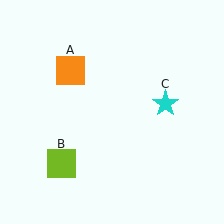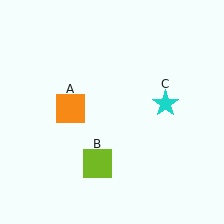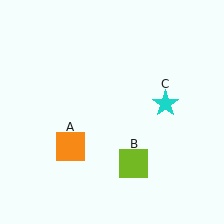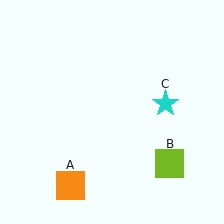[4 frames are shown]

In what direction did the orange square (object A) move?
The orange square (object A) moved down.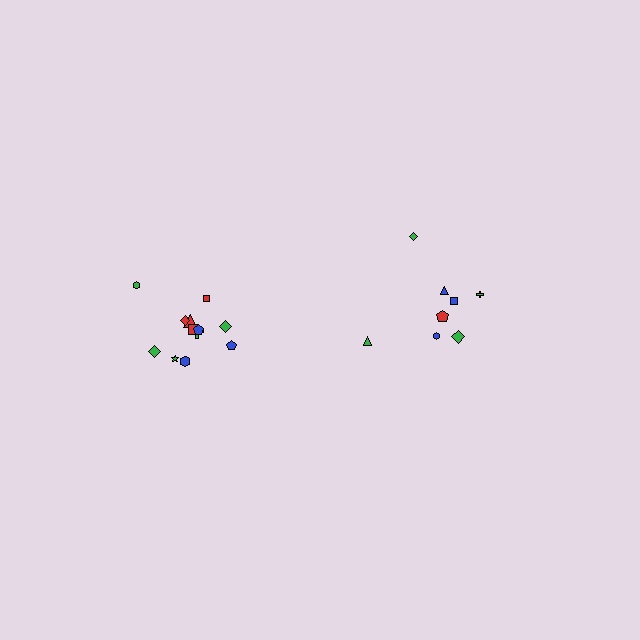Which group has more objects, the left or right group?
The left group.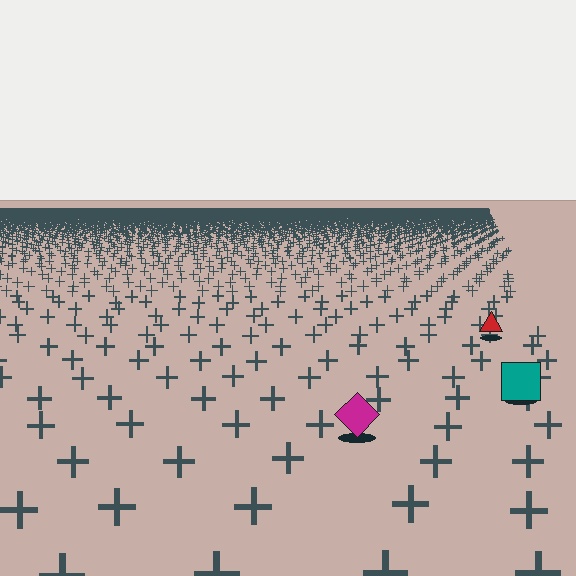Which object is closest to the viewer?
The magenta diamond is closest. The texture marks near it are larger and more spread out.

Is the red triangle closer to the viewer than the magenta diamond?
No. The magenta diamond is closer — you can tell from the texture gradient: the ground texture is coarser near it.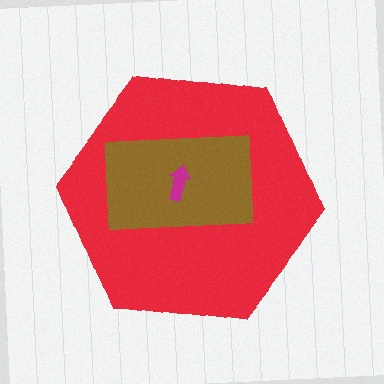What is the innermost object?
The magenta arrow.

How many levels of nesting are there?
3.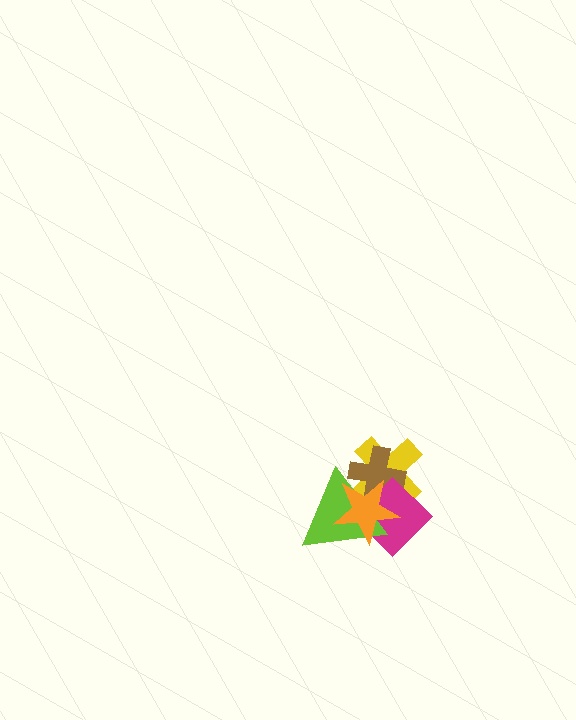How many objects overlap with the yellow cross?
4 objects overlap with the yellow cross.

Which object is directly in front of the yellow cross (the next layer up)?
The brown cross is directly in front of the yellow cross.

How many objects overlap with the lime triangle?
4 objects overlap with the lime triangle.